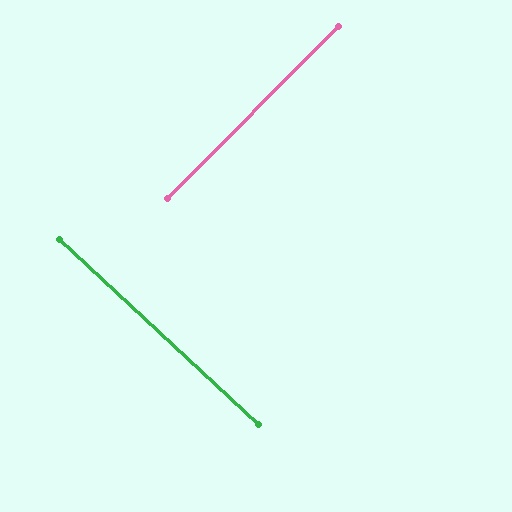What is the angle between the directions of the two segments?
Approximately 88 degrees.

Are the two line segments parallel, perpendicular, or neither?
Perpendicular — they meet at approximately 88°.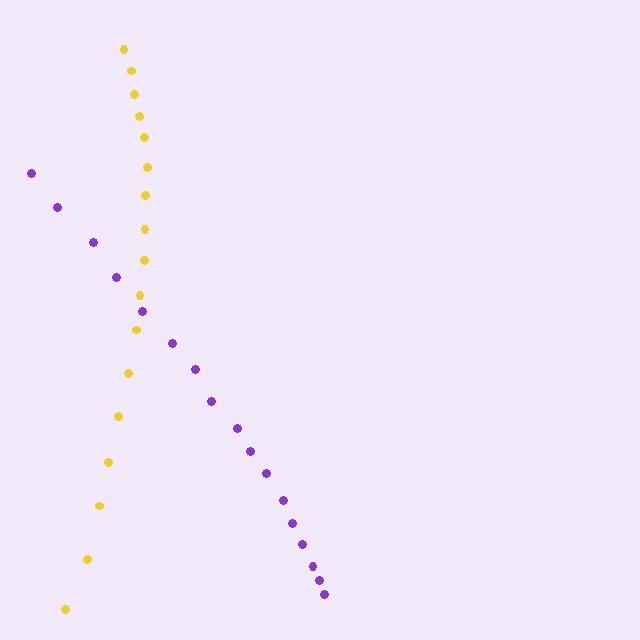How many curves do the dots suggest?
There are 2 distinct paths.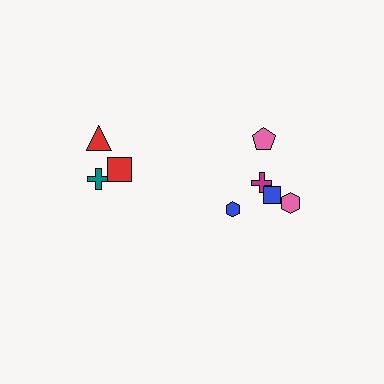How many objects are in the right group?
There are 5 objects.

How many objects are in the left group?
There are 3 objects.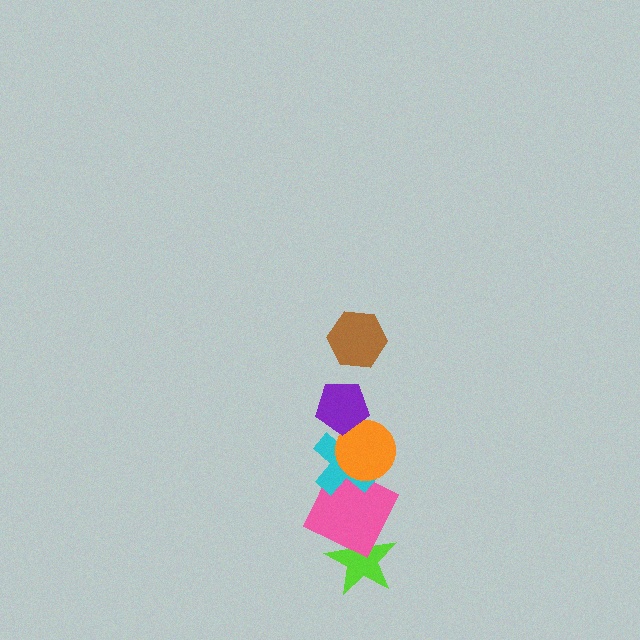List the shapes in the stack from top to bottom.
From top to bottom: the brown hexagon, the purple pentagon, the orange circle, the cyan cross, the pink square, the lime star.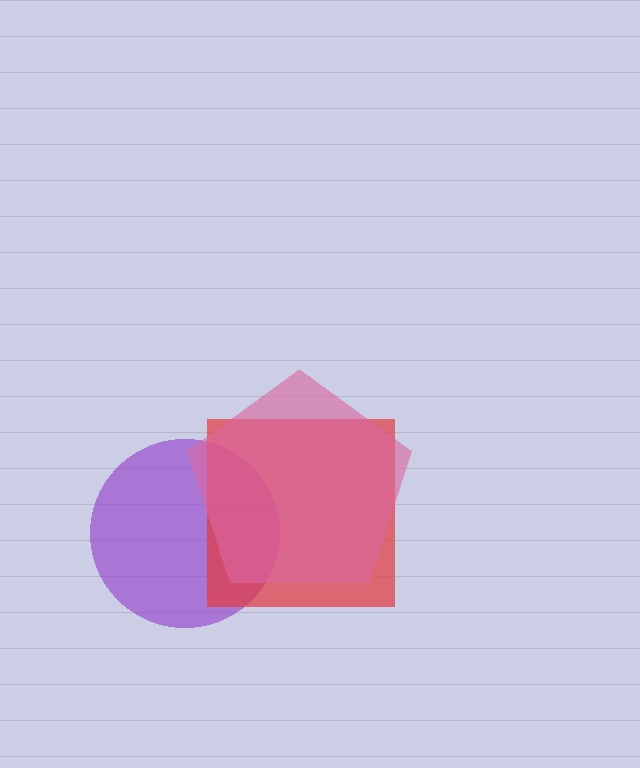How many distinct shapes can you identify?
There are 3 distinct shapes: a purple circle, a red square, a pink pentagon.